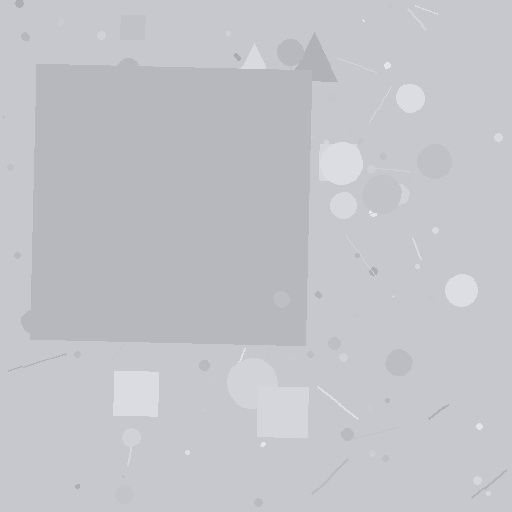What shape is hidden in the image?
A square is hidden in the image.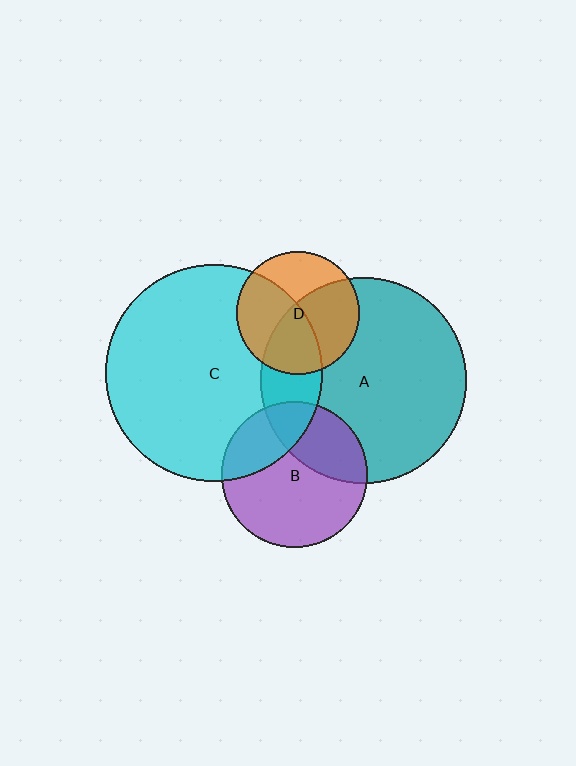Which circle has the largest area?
Circle C (cyan).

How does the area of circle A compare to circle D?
Approximately 2.8 times.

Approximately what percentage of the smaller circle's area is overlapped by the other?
Approximately 20%.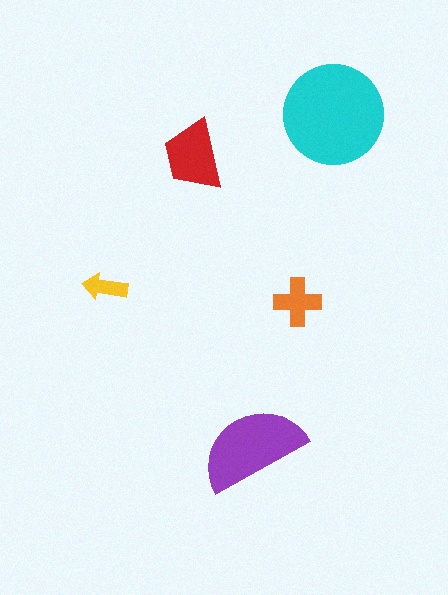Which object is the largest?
The cyan circle.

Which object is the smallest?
The yellow arrow.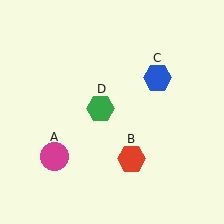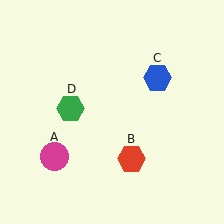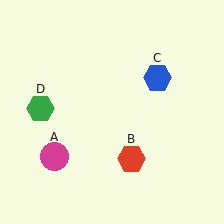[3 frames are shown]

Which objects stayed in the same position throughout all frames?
Magenta circle (object A) and red hexagon (object B) and blue hexagon (object C) remained stationary.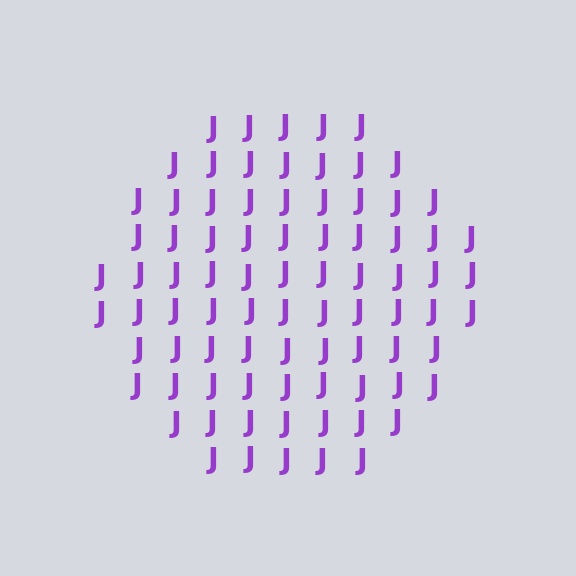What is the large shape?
The large shape is a circle.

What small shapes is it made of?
It is made of small letter J's.